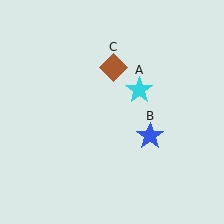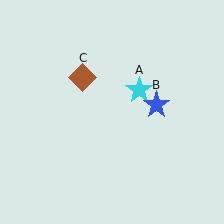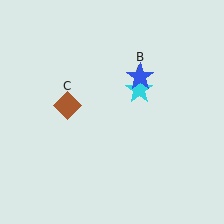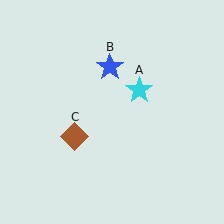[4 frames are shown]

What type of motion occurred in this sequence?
The blue star (object B), brown diamond (object C) rotated counterclockwise around the center of the scene.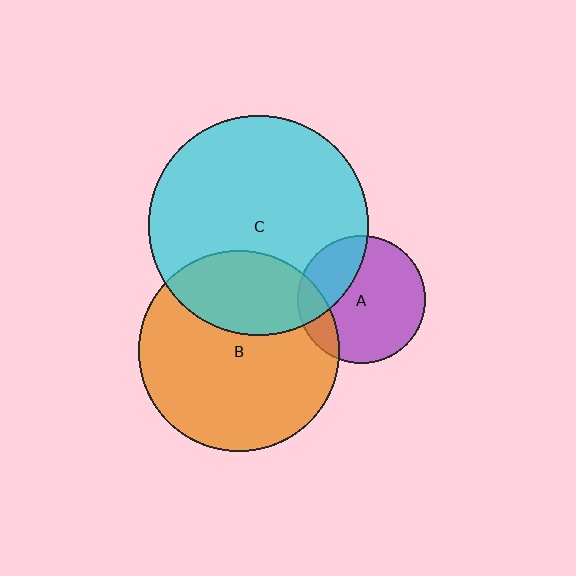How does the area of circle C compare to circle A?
Approximately 2.9 times.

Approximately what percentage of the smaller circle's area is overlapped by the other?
Approximately 30%.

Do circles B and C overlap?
Yes.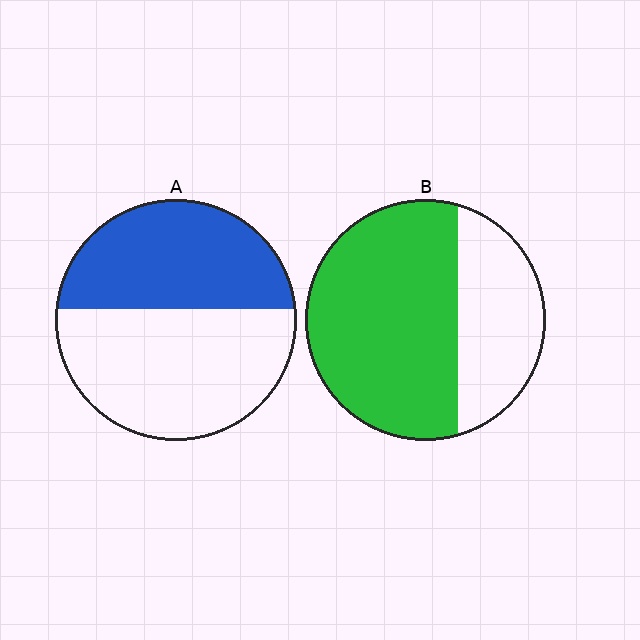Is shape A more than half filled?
No.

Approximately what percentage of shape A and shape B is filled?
A is approximately 45% and B is approximately 65%.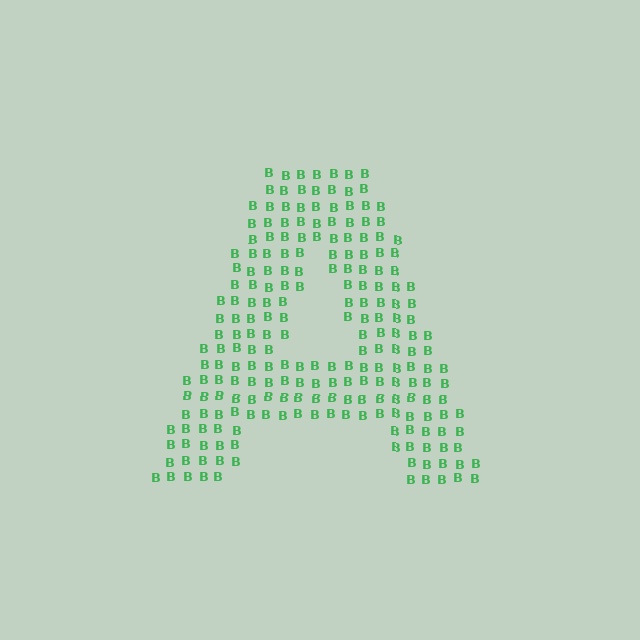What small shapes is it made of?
It is made of small letter B's.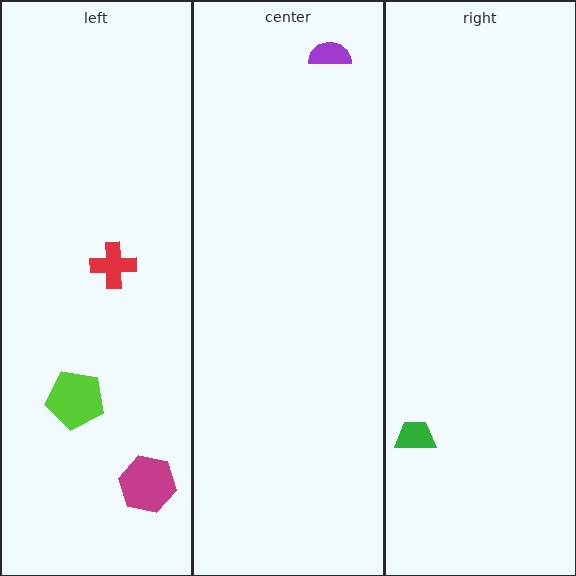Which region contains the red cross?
The left region.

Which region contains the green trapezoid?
The right region.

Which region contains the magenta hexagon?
The left region.